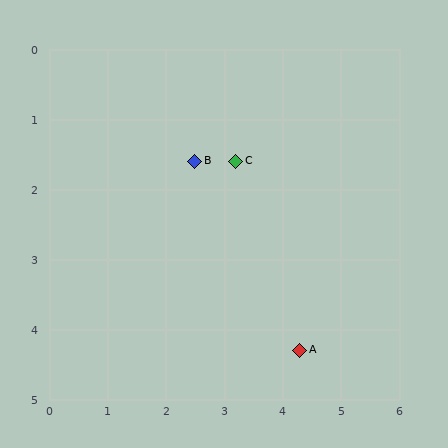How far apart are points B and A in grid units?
Points B and A are about 3.2 grid units apart.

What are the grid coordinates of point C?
Point C is at approximately (3.2, 1.6).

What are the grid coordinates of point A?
Point A is at approximately (4.3, 4.3).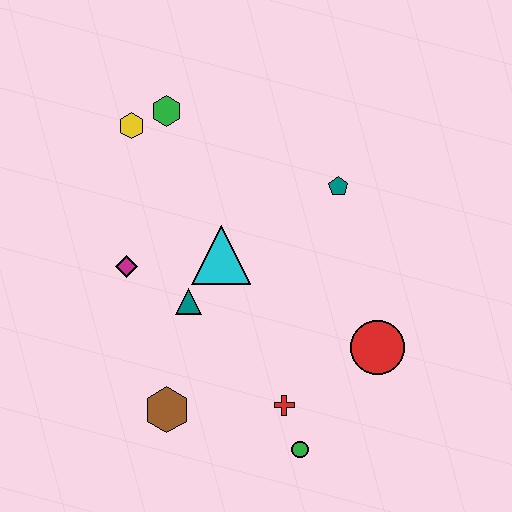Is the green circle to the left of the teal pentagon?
Yes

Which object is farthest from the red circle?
The yellow hexagon is farthest from the red circle.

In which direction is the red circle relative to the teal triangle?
The red circle is to the right of the teal triangle.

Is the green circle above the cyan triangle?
No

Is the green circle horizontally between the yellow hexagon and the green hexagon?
No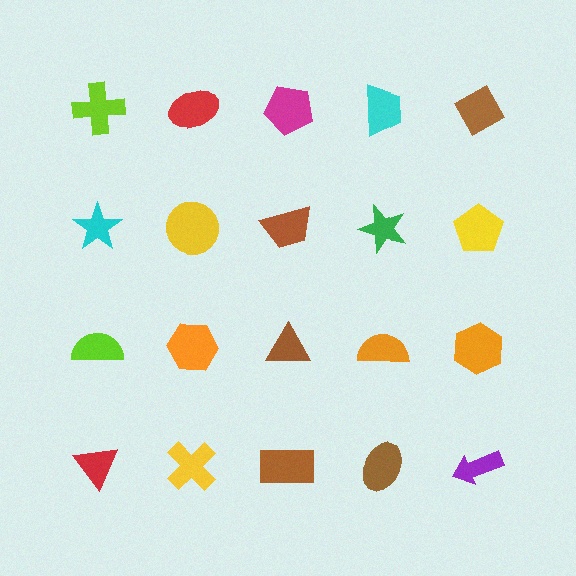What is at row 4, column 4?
A brown ellipse.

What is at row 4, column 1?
A red triangle.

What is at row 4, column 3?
A brown rectangle.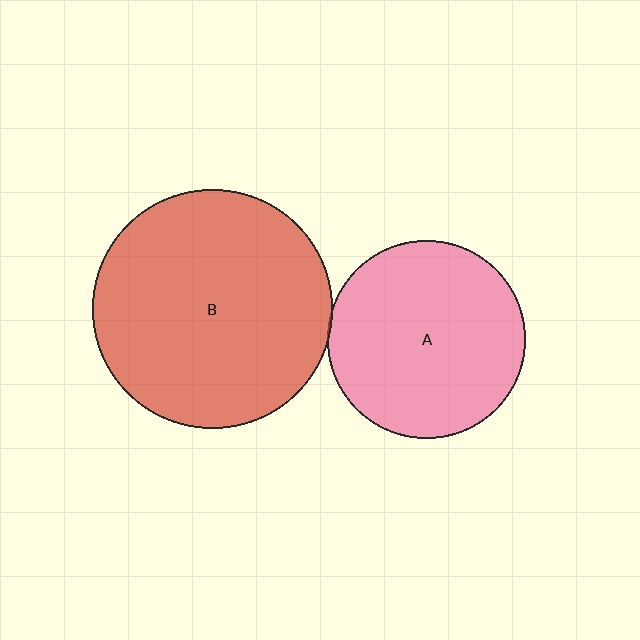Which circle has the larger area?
Circle B (red).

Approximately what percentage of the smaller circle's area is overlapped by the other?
Approximately 5%.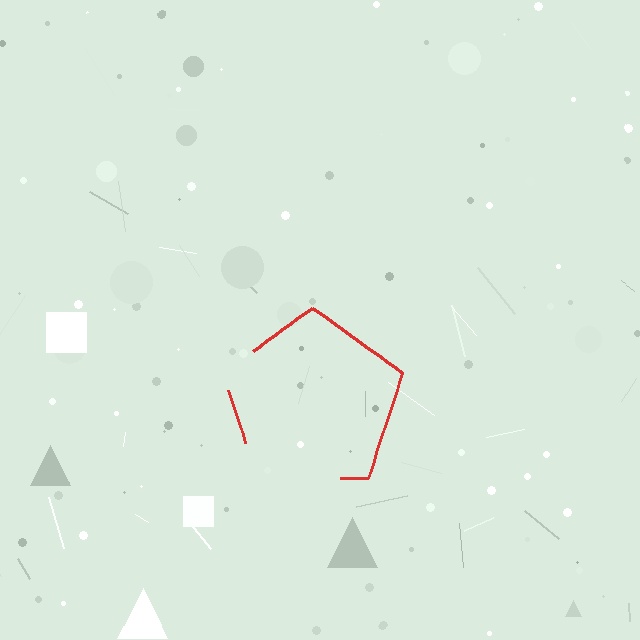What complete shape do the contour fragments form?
The contour fragments form a pentagon.